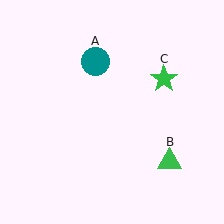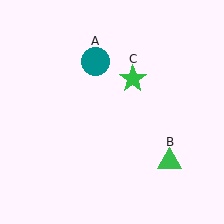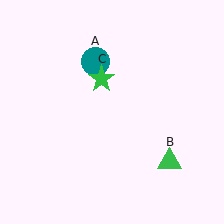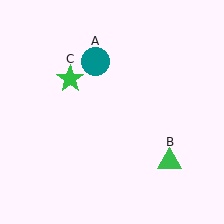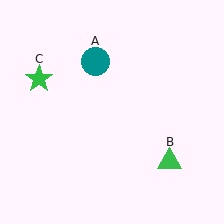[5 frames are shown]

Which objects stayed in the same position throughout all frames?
Teal circle (object A) and green triangle (object B) remained stationary.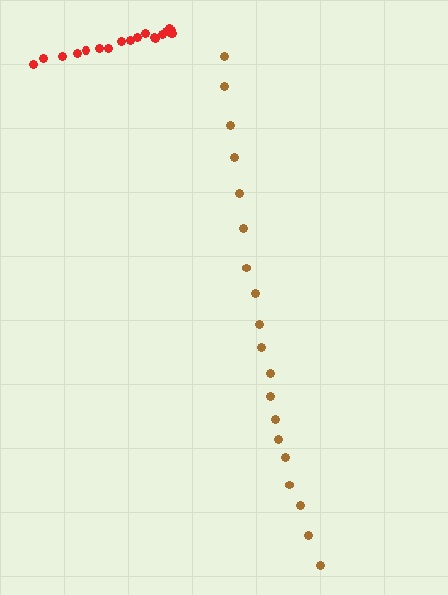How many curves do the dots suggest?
There are 2 distinct paths.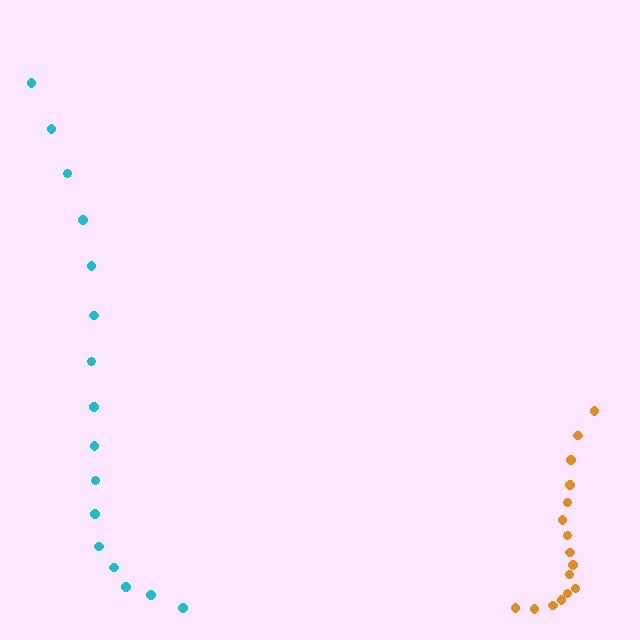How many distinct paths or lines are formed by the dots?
There are 2 distinct paths.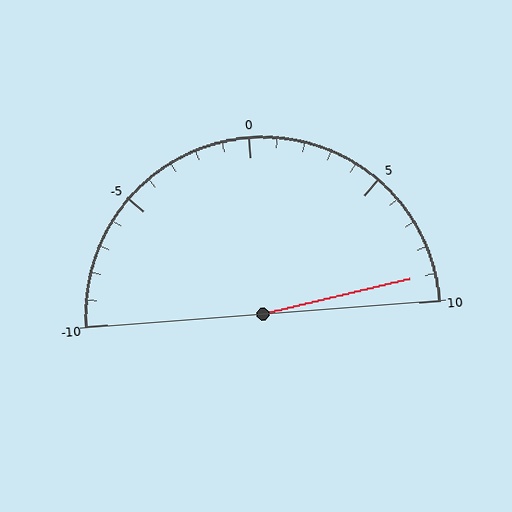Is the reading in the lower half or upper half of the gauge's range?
The reading is in the upper half of the range (-10 to 10).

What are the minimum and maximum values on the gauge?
The gauge ranges from -10 to 10.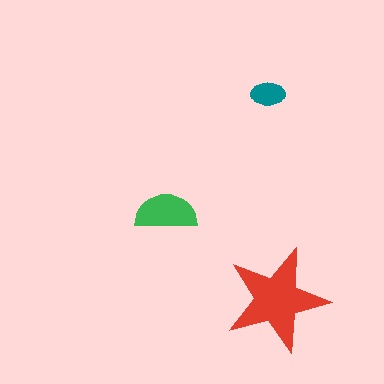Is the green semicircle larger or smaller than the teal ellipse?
Larger.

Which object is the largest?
The red star.